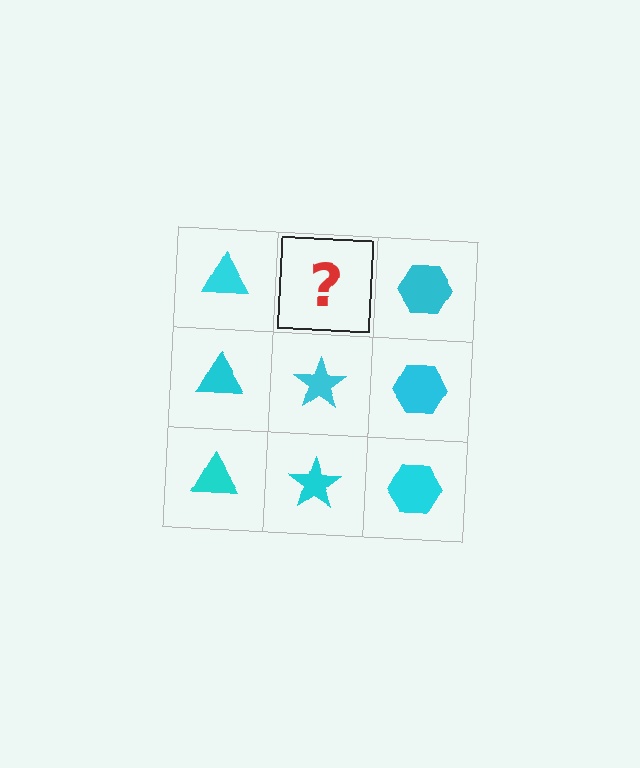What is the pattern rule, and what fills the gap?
The rule is that each column has a consistent shape. The gap should be filled with a cyan star.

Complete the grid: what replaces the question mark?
The question mark should be replaced with a cyan star.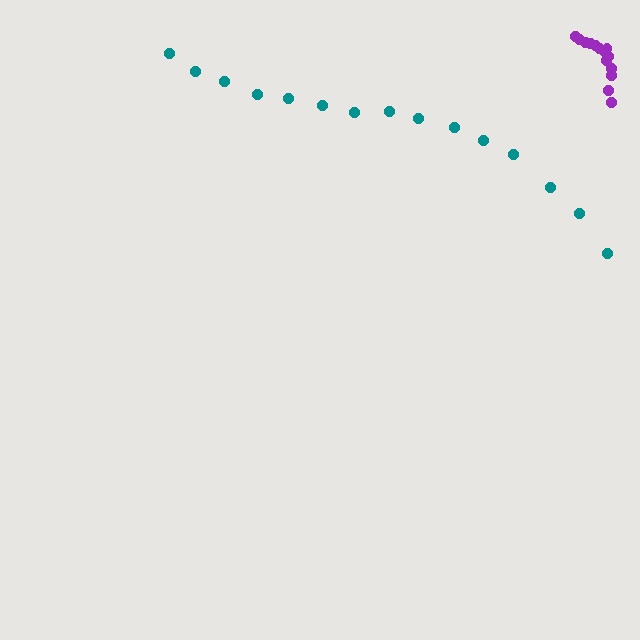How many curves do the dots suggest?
There are 2 distinct paths.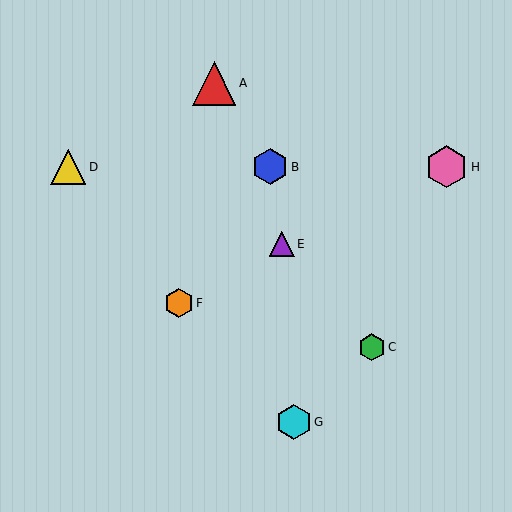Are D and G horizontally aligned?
No, D is at y≈167 and G is at y≈422.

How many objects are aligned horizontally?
3 objects (B, D, H) are aligned horizontally.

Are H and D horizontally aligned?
Yes, both are at y≈167.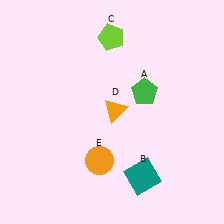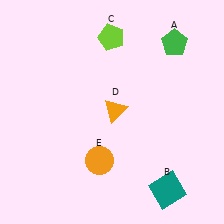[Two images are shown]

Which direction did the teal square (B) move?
The teal square (B) moved right.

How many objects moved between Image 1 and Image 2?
2 objects moved between the two images.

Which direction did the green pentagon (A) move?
The green pentagon (A) moved up.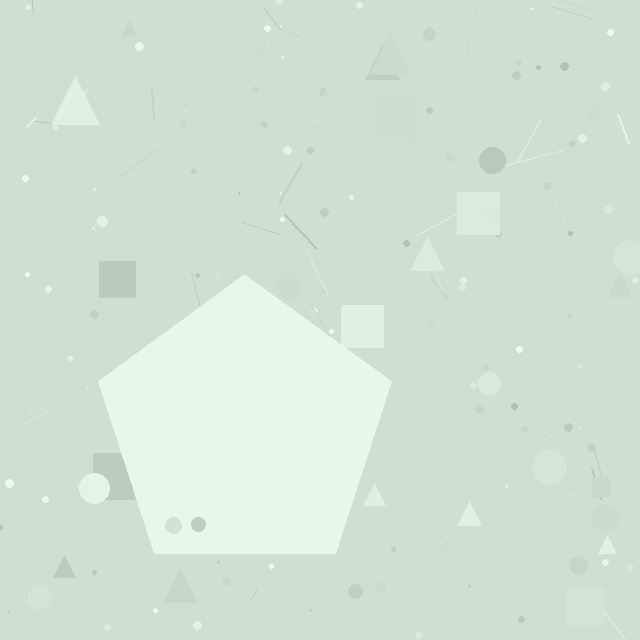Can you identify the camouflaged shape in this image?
The camouflaged shape is a pentagon.